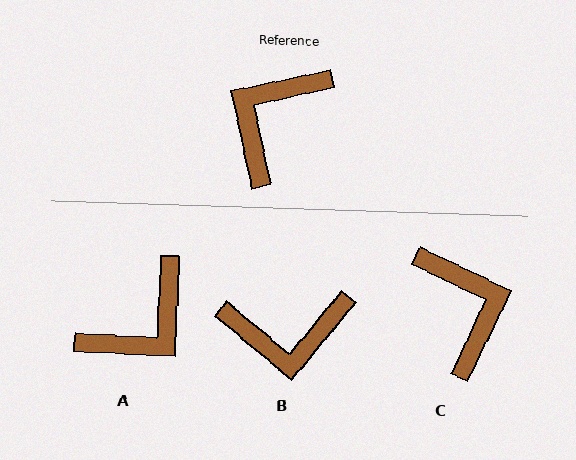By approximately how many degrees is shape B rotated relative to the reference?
Approximately 128 degrees counter-clockwise.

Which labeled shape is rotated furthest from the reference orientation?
A, about 165 degrees away.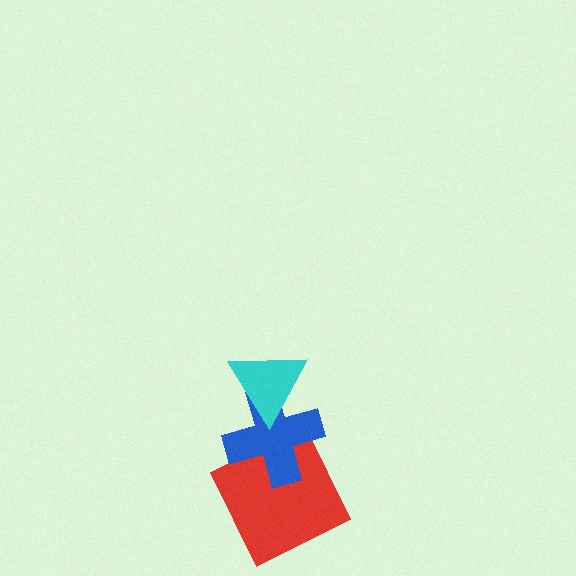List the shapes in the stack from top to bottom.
From top to bottom: the cyan triangle, the blue cross, the red square.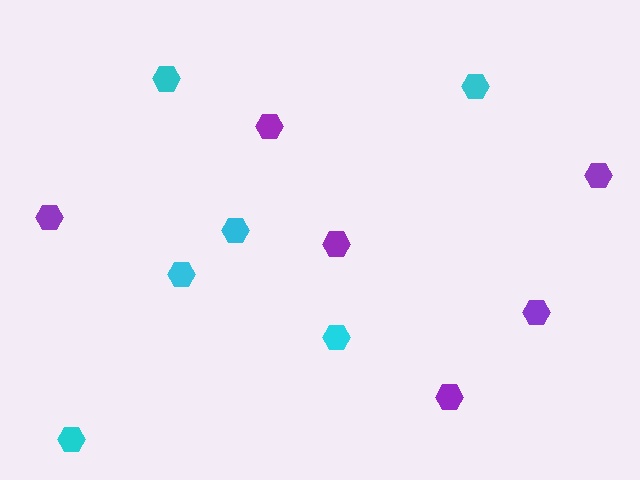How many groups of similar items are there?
There are 2 groups: one group of purple hexagons (6) and one group of cyan hexagons (6).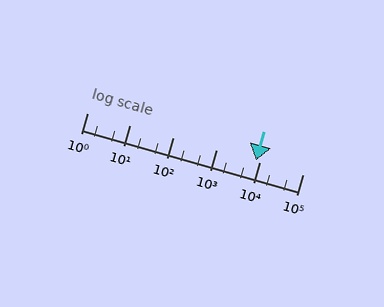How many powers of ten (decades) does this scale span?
The scale spans 5 decades, from 1 to 100000.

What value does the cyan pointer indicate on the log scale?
The pointer indicates approximately 8300.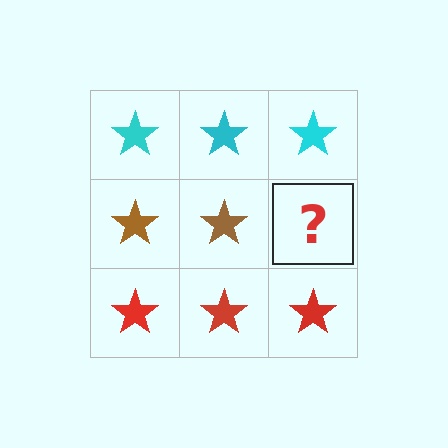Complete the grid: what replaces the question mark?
The question mark should be replaced with a brown star.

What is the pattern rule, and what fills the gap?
The rule is that each row has a consistent color. The gap should be filled with a brown star.